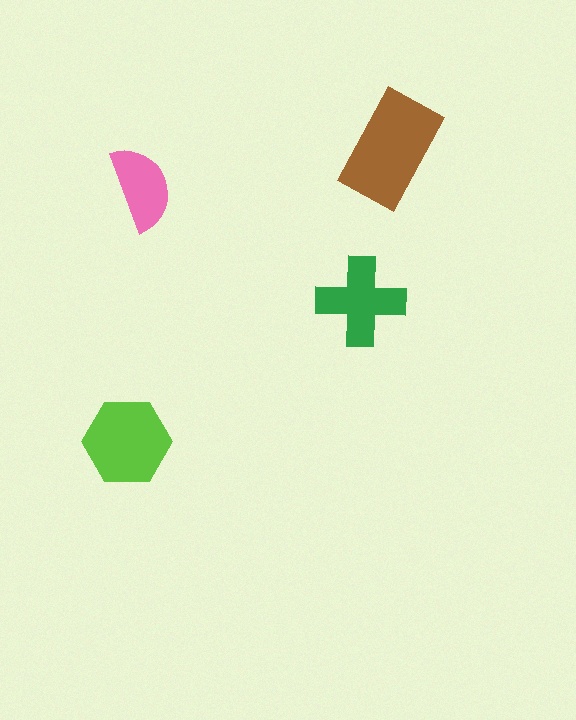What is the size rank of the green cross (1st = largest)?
3rd.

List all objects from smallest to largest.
The pink semicircle, the green cross, the lime hexagon, the brown rectangle.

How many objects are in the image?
There are 4 objects in the image.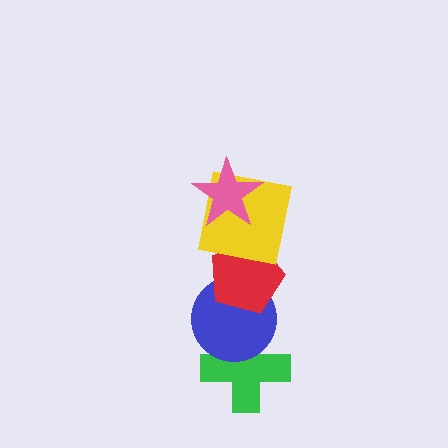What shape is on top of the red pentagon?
The yellow square is on top of the red pentagon.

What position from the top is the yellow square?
The yellow square is 2nd from the top.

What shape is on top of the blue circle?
The red pentagon is on top of the blue circle.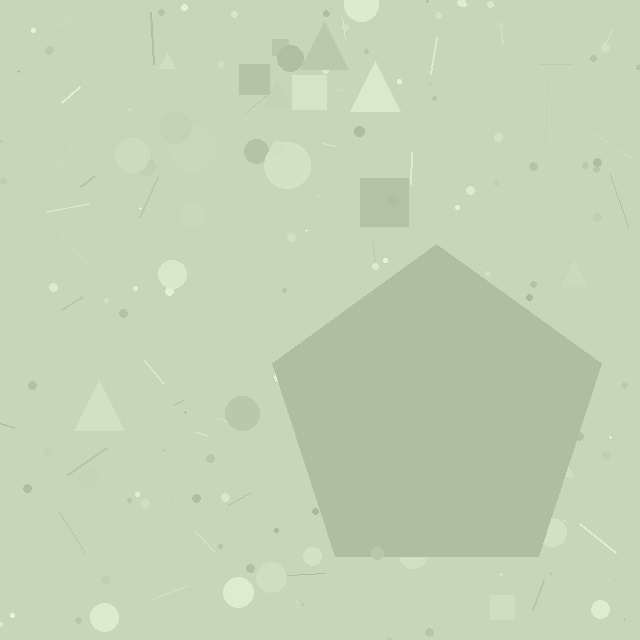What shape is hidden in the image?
A pentagon is hidden in the image.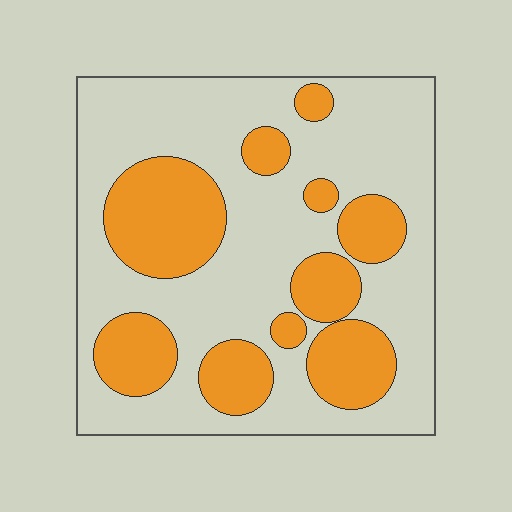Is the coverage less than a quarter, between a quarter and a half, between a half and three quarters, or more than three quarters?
Between a quarter and a half.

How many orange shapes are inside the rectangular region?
10.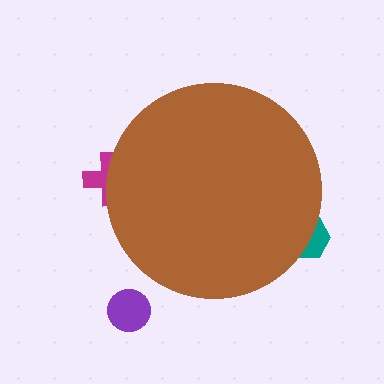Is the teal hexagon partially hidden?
Yes, the teal hexagon is partially hidden behind the brown circle.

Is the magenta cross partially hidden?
Yes, the magenta cross is partially hidden behind the brown circle.